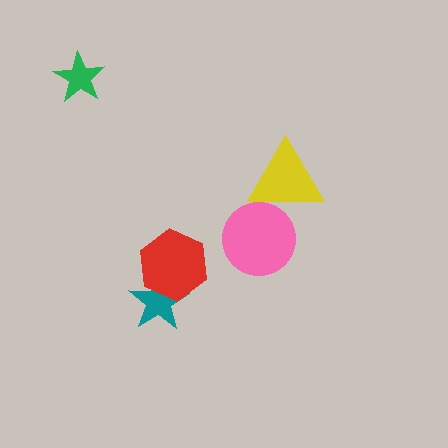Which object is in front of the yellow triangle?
The pink circle is in front of the yellow triangle.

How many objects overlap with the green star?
0 objects overlap with the green star.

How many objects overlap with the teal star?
1 object overlaps with the teal star.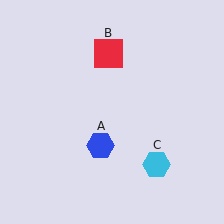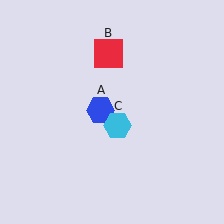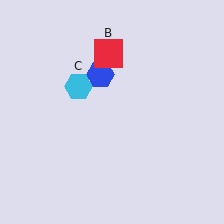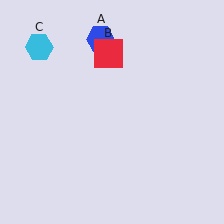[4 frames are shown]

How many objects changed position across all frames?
2 objects changed position: blue hexagon (object A), cyan hexagon (object C).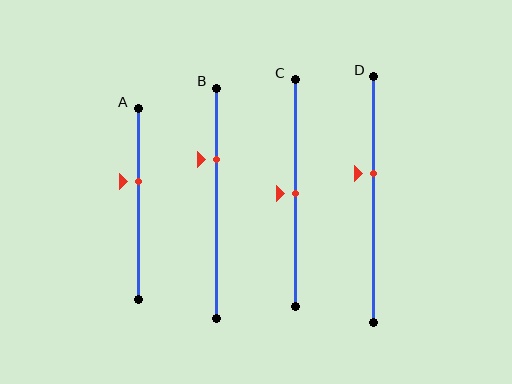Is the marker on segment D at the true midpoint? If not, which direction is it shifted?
No, the marker on segment D is shifted upward by about 11% of the segment length.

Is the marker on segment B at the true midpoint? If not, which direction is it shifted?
No, the marker on segment B is shifted upward by about 19% of the segment length.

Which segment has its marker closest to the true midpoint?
Segment C has its marker closest to the true midpoint.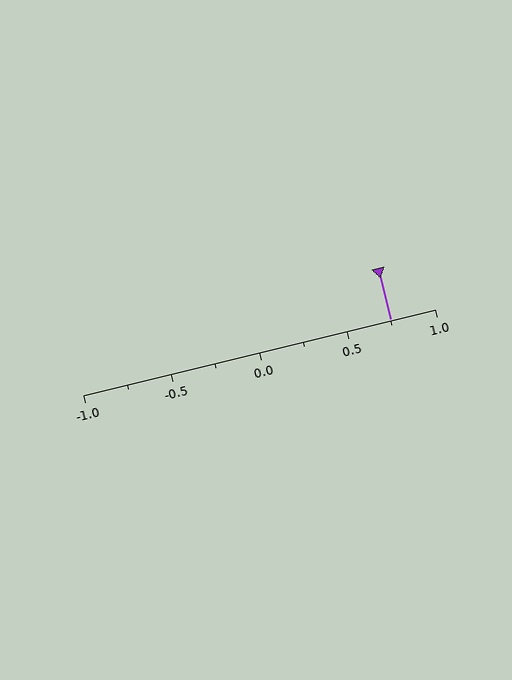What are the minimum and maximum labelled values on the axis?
The axis runs from -1.0 to 1.0.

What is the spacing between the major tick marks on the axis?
The major ticks are spaced 0.5 apart.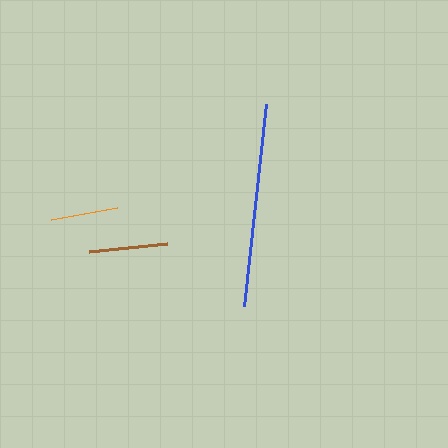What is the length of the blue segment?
The blue segment is approximately 203 pixels long.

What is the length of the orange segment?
The orange segment is approximately 67 pixels long.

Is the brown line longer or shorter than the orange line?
The brown line is longer than the orange line.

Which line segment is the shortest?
The orange line is the shortest at approximately 67 pixels.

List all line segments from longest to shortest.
From longest to shortest: blue, brown, orange.